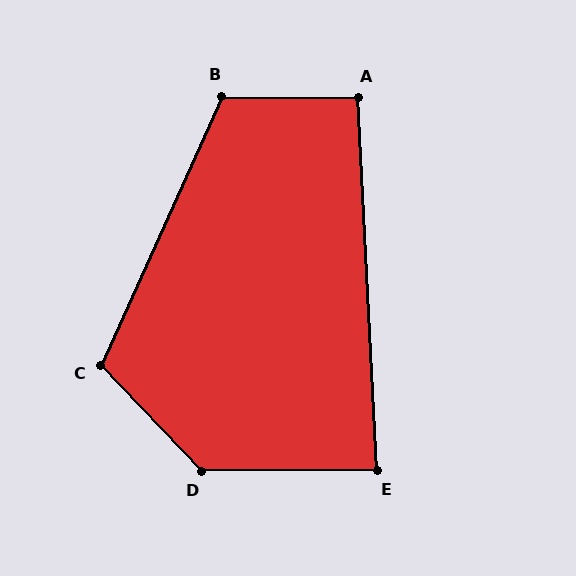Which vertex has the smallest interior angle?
E, at approximately 88 degrees.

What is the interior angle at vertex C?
Approximately 112 degrees (obtuse).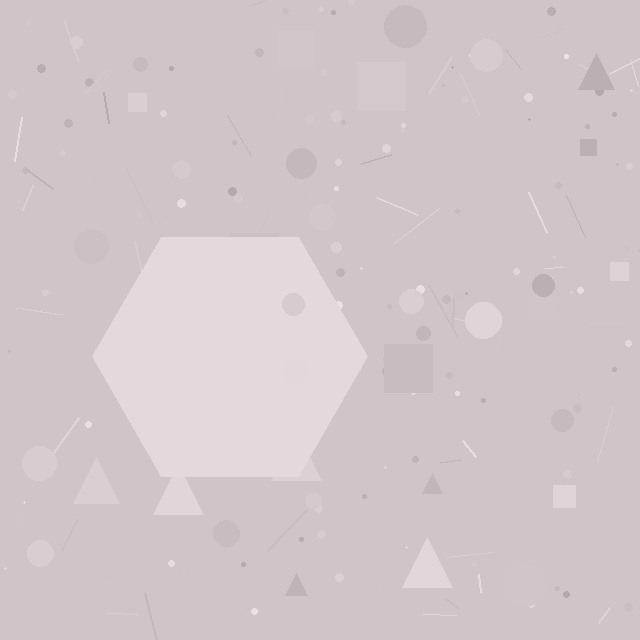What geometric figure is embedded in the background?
A hexagon is embedded in the background.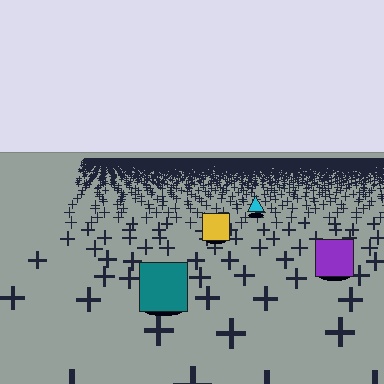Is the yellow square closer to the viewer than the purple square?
No. The purple square is closer — you can tell from the texture gradient: the ground texture is coarser near it.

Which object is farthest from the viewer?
The cyan triangle is farthest from the viewer. It appears smaller and the ground texture around it is denser.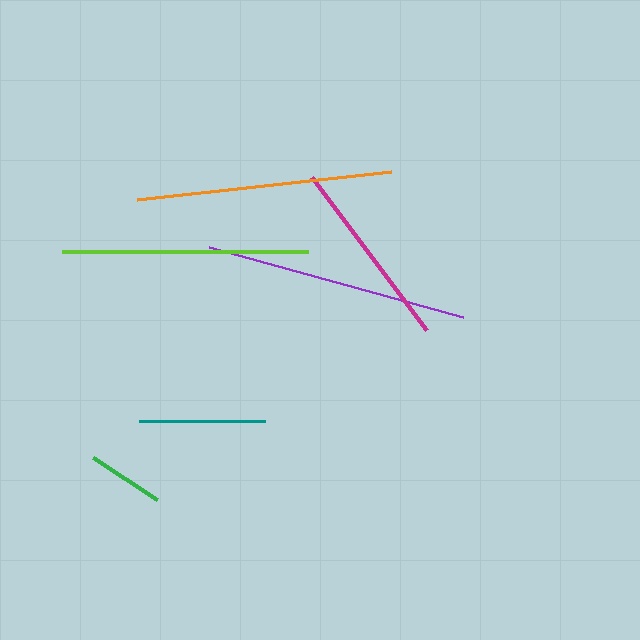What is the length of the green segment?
The green segment is approximately 77 pixels long.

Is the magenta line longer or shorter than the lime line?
The lime line is longer than the magenta line.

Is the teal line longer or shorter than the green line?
The teal line is longer than the green line.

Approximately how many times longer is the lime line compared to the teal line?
The lime line is approximately 2.0 times the length of the teal line.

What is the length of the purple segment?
The purple segment is approximately 263 pixels long.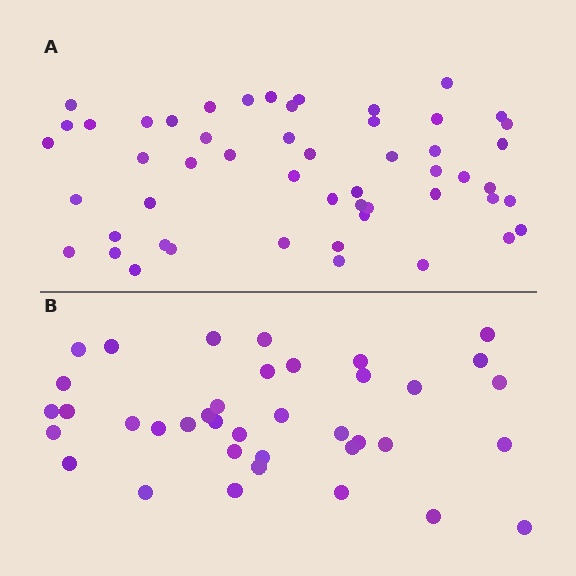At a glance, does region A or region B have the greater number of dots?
Region A (the top region) has more dots.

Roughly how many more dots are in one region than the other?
Region A has approximately 15 more dots than region B.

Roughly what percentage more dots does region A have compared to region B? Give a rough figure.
About 35% more.